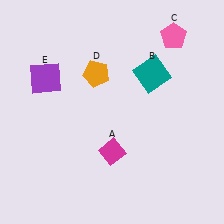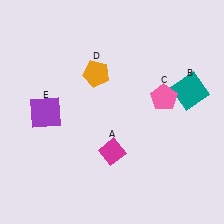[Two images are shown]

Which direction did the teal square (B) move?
The teal square (B) moved right.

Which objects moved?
The objects that moved are: the teal square (B), the pink pentagon (C), the purple square (E).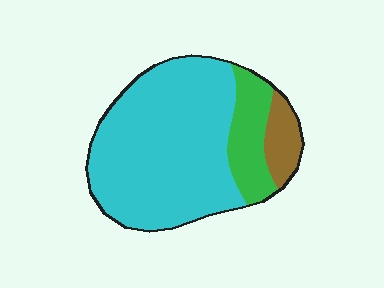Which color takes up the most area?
Cyan, at roughly 75%.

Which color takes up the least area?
Brown, at roughly 10%.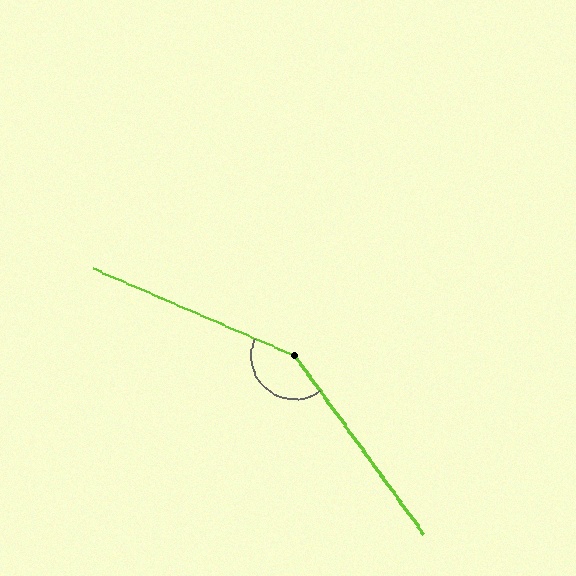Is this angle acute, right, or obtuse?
It is obtuse.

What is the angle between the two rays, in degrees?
Approximately 149 degrees.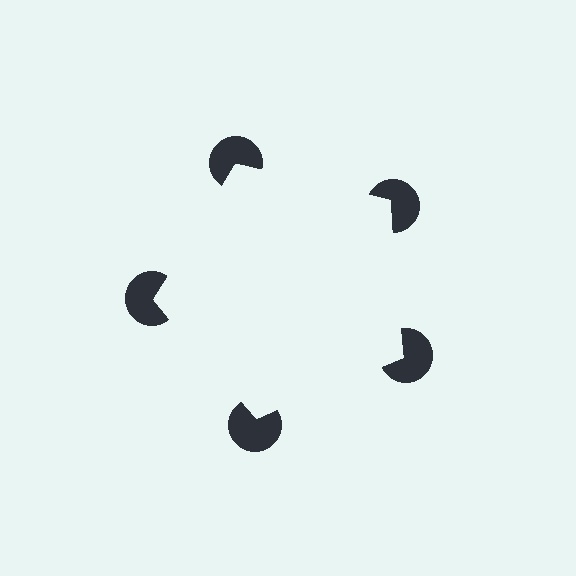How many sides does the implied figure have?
5 sides.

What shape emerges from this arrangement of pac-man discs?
An illusory pentagon — its edges are inferred from the aligned wedge cuts in the pac-man discs, not physically drawn.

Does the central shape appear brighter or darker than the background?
It typically appears slightly brighter than the background, even though no actual brightness change is drawn.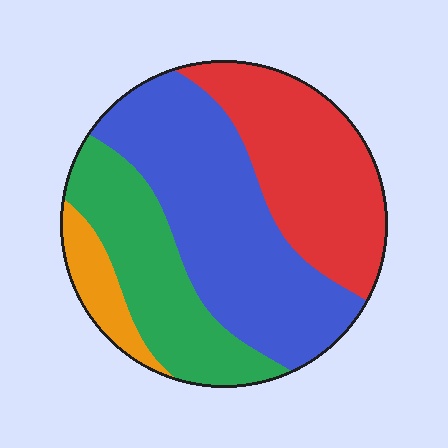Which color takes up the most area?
Blue, at roughly 40%.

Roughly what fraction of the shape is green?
Green covers around 25% of the shape.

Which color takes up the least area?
Orange, at roughly 5%.